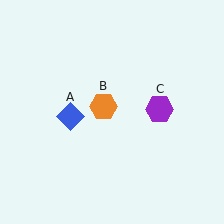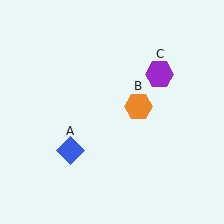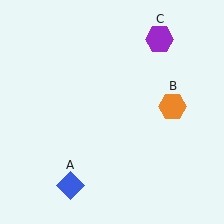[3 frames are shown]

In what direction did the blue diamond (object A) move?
The blue diamond (object A) moved down.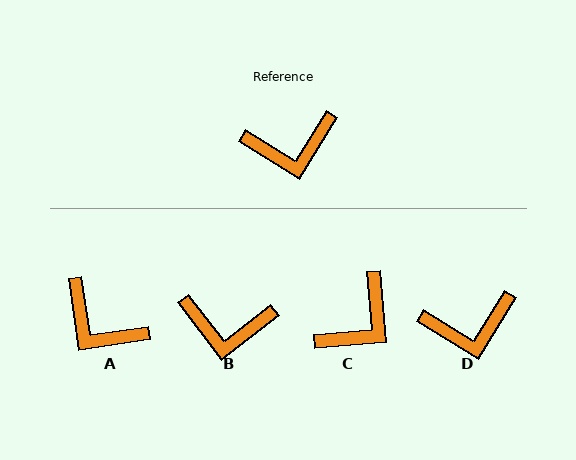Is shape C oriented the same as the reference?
No, it is off by about 36 degrees.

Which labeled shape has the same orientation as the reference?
D.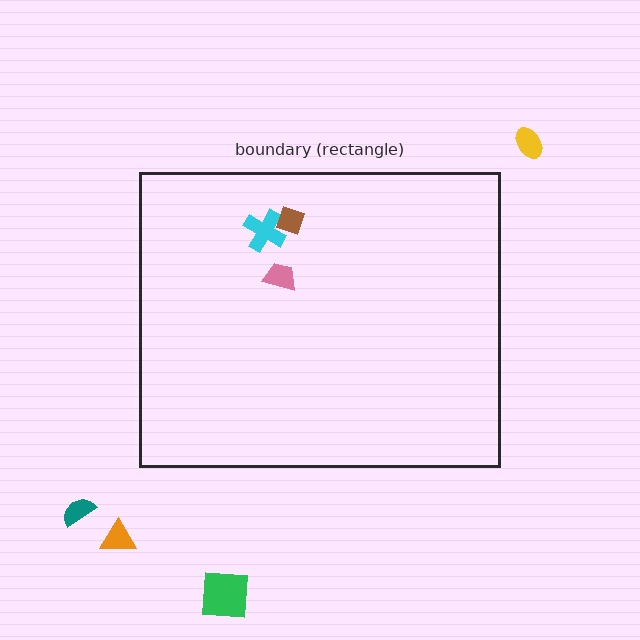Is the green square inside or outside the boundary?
Outside.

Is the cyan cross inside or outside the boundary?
Inside.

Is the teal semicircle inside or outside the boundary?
Outside.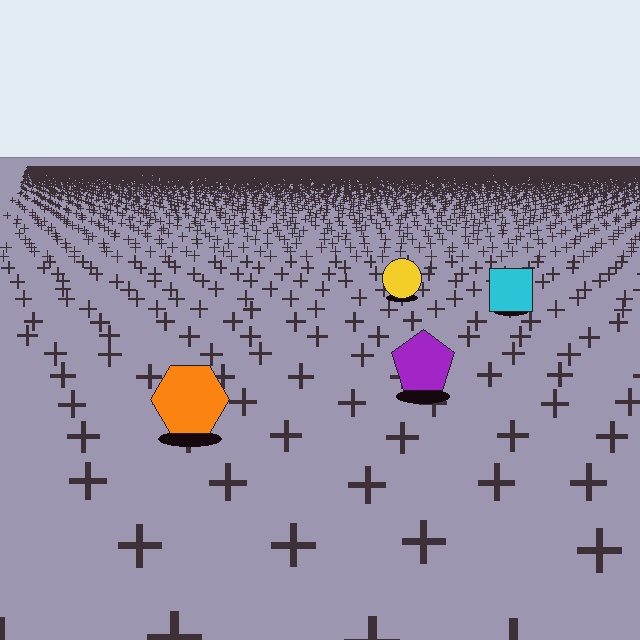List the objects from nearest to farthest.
From nearest to farthest: the orange hexagon, the purple pentagon, the cyan square, the yellow circle.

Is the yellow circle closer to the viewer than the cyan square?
No. The cyan square is closer — you can tell from the texture gradient: the ground texture is coarser near it.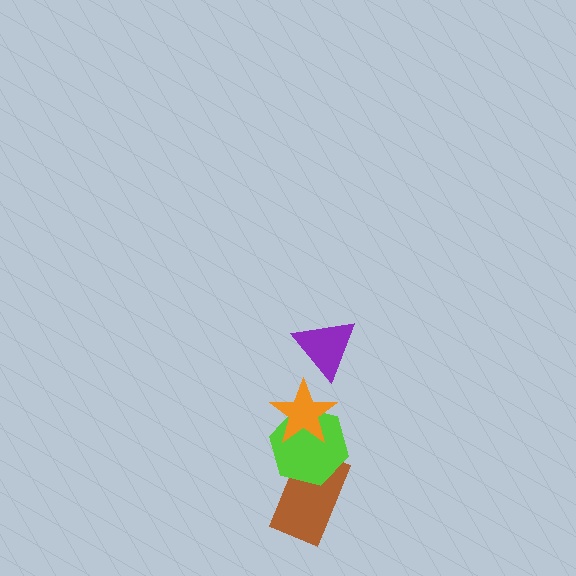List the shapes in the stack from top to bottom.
From top to bottom: the purple triangle, the orange star, the lime hexagon, the brown rectangle.